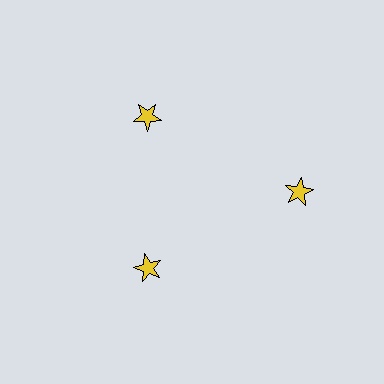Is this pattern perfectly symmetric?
No. The 3 yellow stars are arranged in a ring, but one element near the 3 o'clock position is pushed outward from the center, breaking the 3-fold rotational symmetry.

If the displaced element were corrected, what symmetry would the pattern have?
It would have 3-fold rotational symmetry — the pattern would map onto itself every 120 degrees.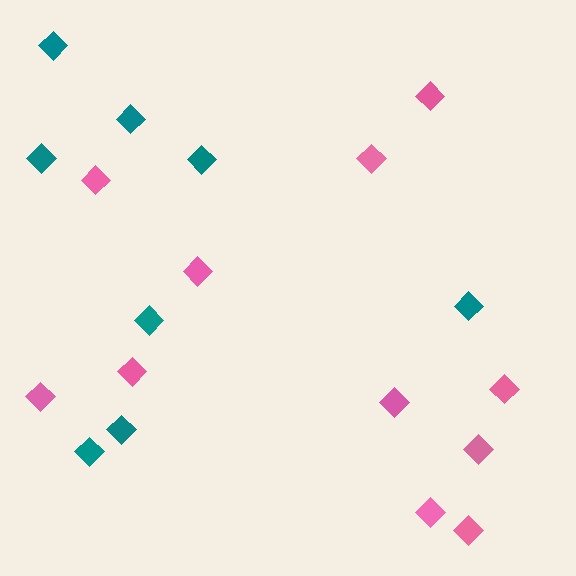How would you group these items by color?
There are 2 groups: one group of teal diamonds (8) and one group of pink diamonds (11).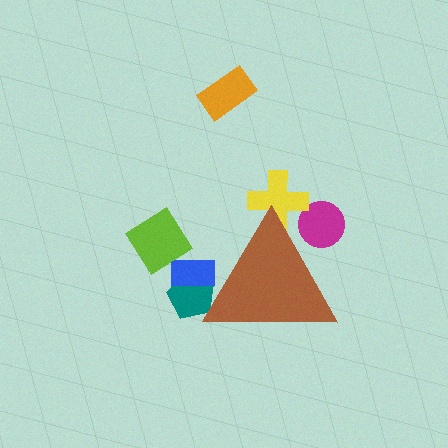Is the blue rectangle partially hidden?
Yes, the blue rectangle is partially hidden behind the brown triangle.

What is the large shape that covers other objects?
A brown triangle.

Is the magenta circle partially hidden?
Yes, the magenta circle is partially hidden behind the brown triangle.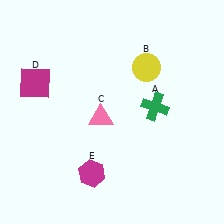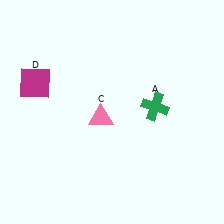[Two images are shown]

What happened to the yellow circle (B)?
The yellow circle (B) was removed in Image 2. It was in the top-right area of Image 1.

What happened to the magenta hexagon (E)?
The magenta hexagon (E) was removed in Image 2. It was in the bottom-left area of Image 1.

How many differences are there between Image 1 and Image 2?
There are 2 differences between the two images.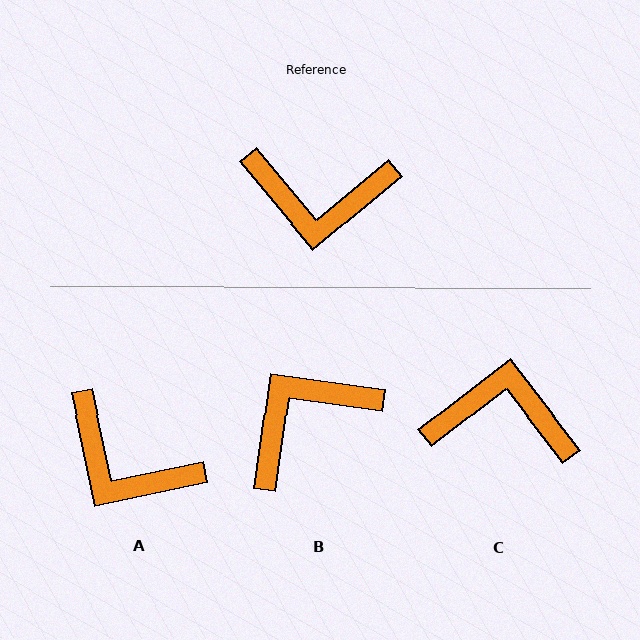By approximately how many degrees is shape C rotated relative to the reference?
Approximately 178 degrees counter-clockwise.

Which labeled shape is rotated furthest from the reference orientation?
C, about 178 degrees away.